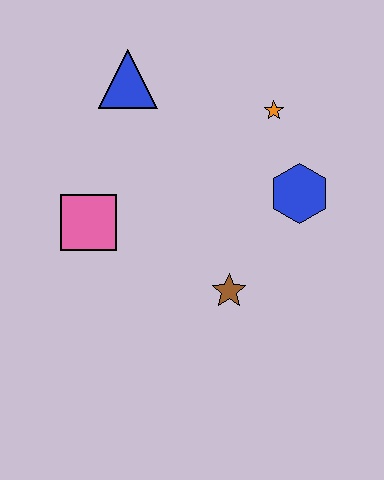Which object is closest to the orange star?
The blue hexagon is closest to the orange star.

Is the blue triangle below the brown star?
No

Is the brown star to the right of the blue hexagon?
No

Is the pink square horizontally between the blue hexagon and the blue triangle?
No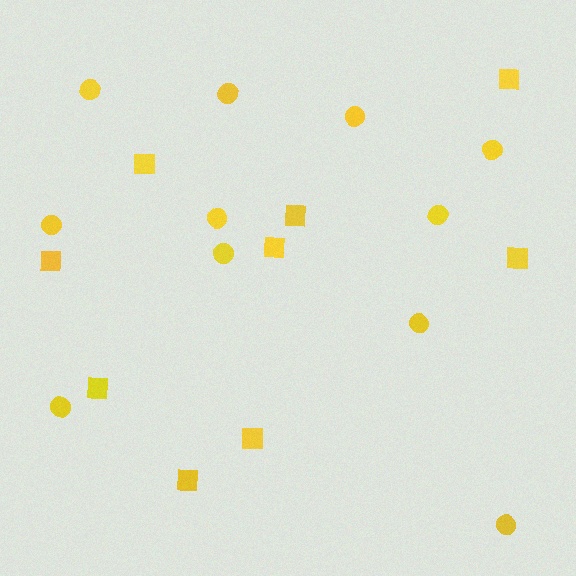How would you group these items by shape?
There are 2 groups: one group of squares (9) and one group of circles (11).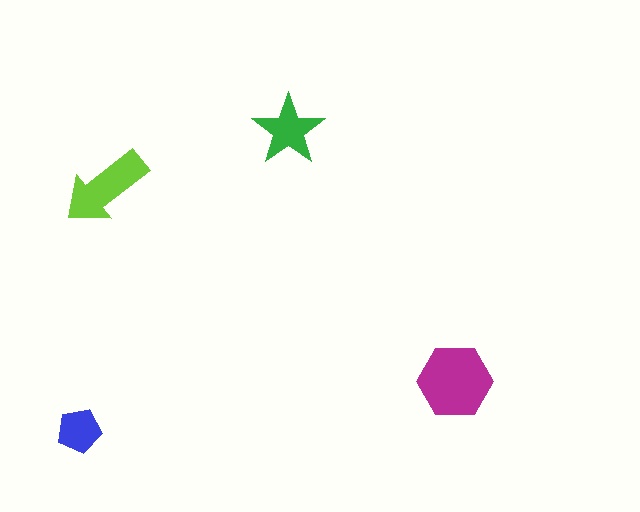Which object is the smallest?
The blue pentagon.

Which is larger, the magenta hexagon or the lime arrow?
The magenta hexagon.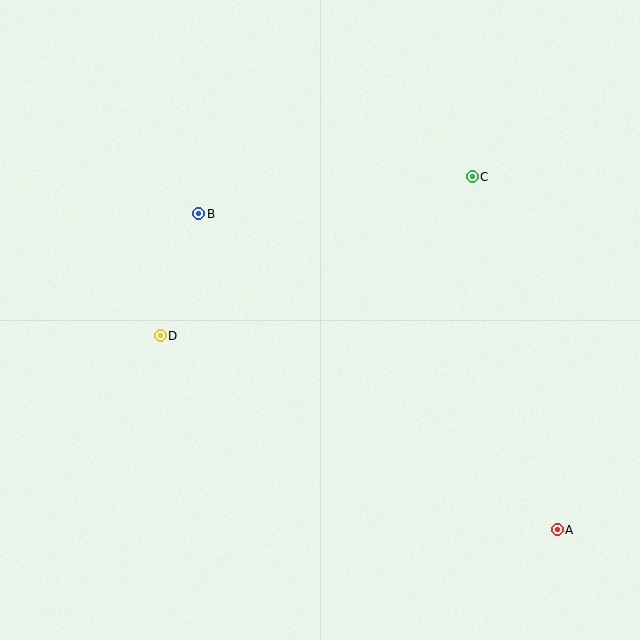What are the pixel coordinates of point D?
Point D is at (160, 336).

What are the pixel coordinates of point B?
Point B is at (199, 214).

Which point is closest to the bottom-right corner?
Point A is closest to the bottom-right corner.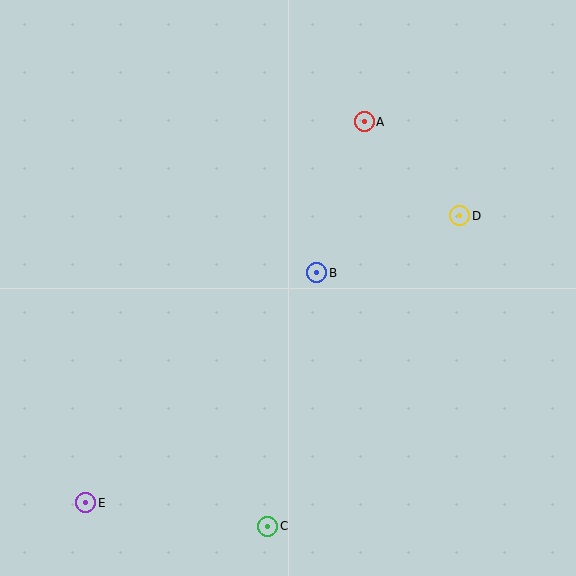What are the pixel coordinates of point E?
Point E is at (86, 503).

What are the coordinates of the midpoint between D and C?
The midpoint between D and C is at (364, 371).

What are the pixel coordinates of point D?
Point D is at (460, 216).